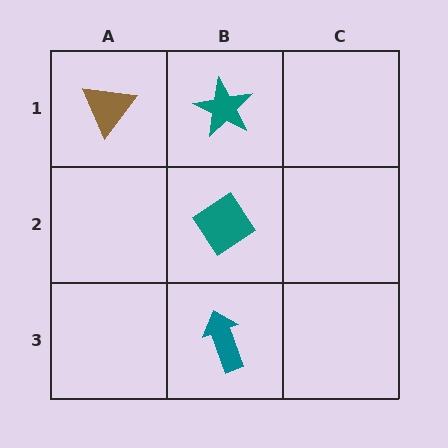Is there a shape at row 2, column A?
No, that cell is empty.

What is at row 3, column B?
A teal arrow.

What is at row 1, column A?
A brown triangle.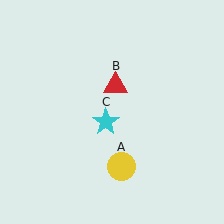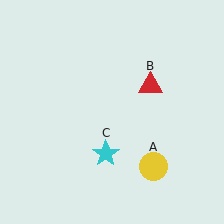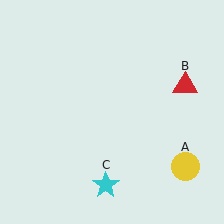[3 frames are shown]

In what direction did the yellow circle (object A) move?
The yellow circle (object A) moved right.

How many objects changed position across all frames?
3 objects changed position: yellow circle (object A), red triangle (object B), cyan star (object C).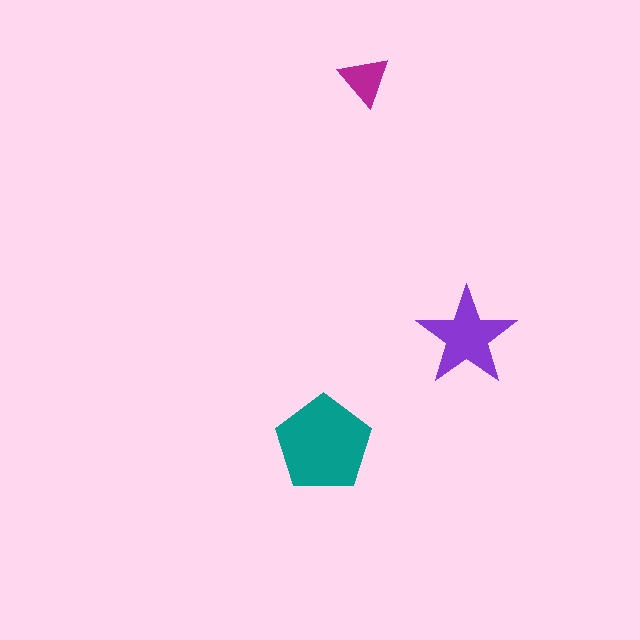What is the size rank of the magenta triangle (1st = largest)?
3rd.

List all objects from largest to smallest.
The teal pentagon, the purple star, the magenta triangle.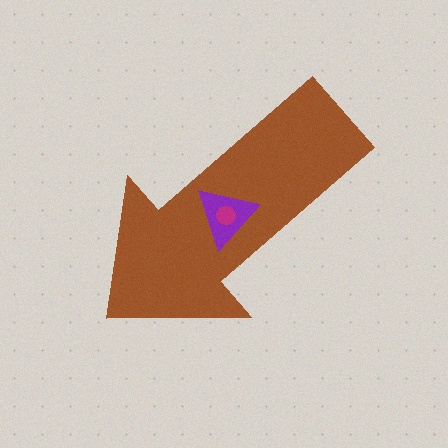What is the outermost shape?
The brown arrow.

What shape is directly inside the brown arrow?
The purple triangle.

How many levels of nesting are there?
3.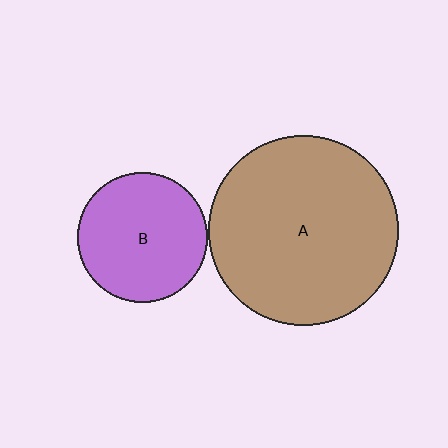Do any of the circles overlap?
No, none of the circles overlap.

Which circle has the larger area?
Circle A (brown).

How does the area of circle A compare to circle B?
Approximately 2.1 times.